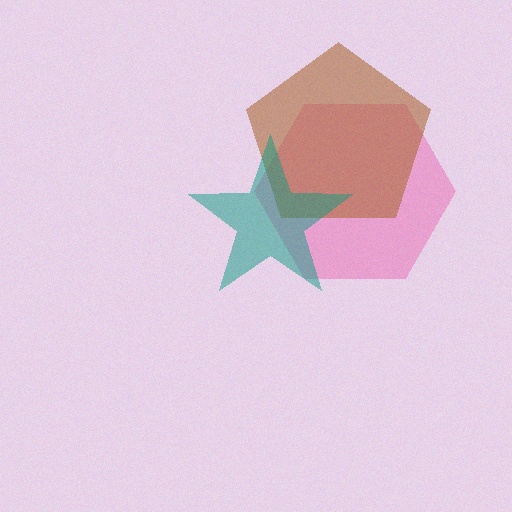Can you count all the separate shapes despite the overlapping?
Yes, there are 3 separate shapes.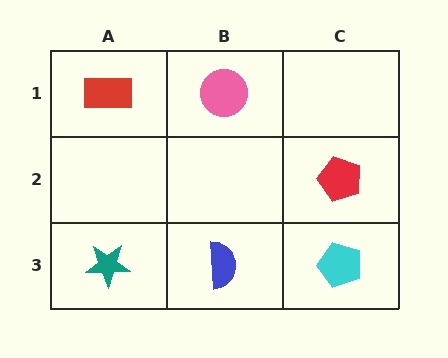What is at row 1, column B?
A pink circle.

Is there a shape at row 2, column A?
No, that cell is empty.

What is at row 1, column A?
A red rectangle.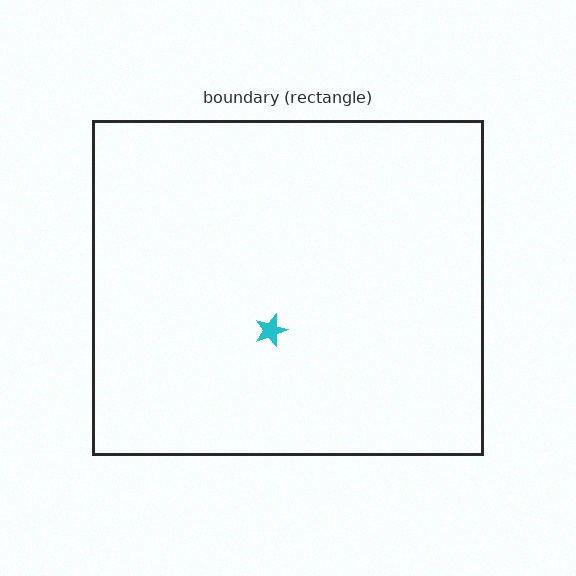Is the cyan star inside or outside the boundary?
Inside.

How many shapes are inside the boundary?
1 inside, 0 outside.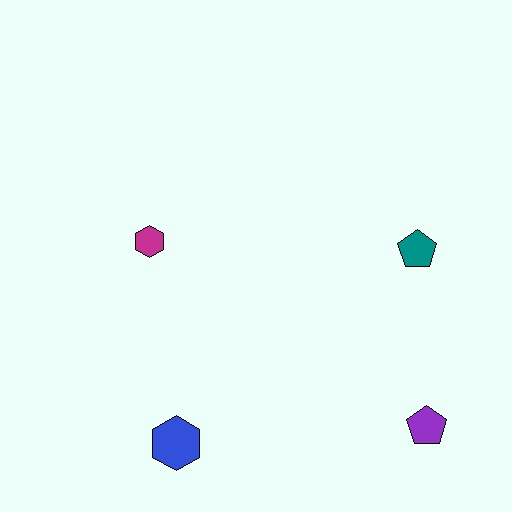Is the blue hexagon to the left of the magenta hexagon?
No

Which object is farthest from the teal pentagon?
The blue hexagon is farthest from the teal pentagon.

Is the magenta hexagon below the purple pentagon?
No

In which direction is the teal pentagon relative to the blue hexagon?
The teal pentagon is to the right of the blue hexagon.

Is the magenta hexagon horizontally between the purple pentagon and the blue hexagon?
No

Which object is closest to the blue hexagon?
The magenta hexagon is closest to the blue hexagon.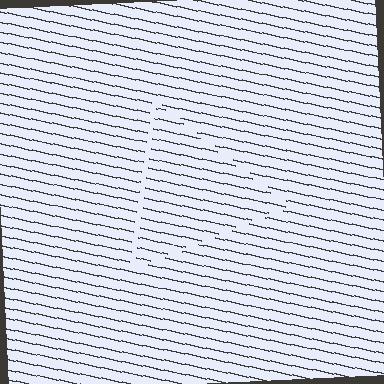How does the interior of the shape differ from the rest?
The interior of the shape contains the same grating, shifted by half a period — the contour is defined by the phase discontinuity where line-ends from the inner and outer gratings abut.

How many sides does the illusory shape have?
3 sides — the line-ends trace a triangle.